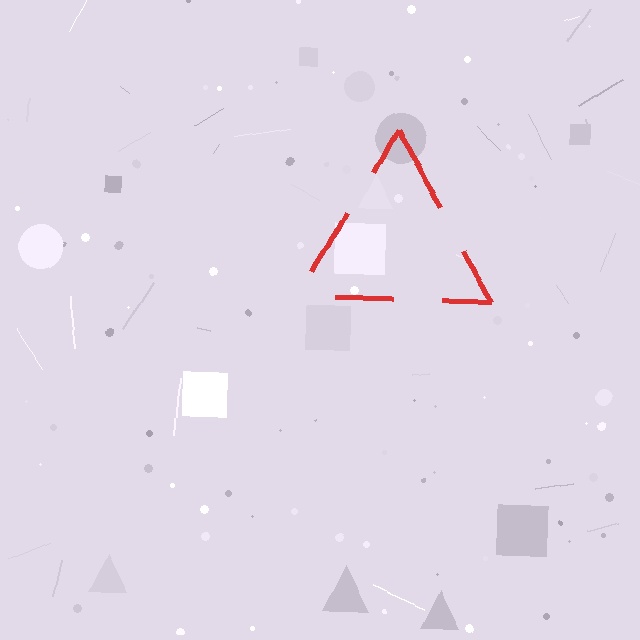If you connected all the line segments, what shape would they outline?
They would outline a triangle.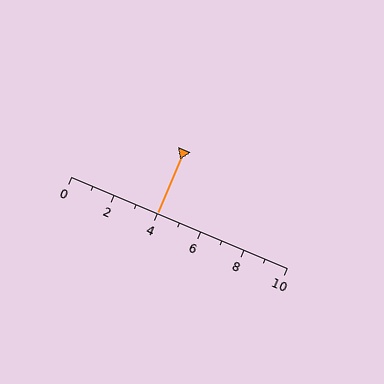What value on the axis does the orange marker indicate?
The marker indicates approximately 4.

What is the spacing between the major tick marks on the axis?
The major ticks are spaced 2 apart.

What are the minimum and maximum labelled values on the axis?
The axis runs from 0 to 10.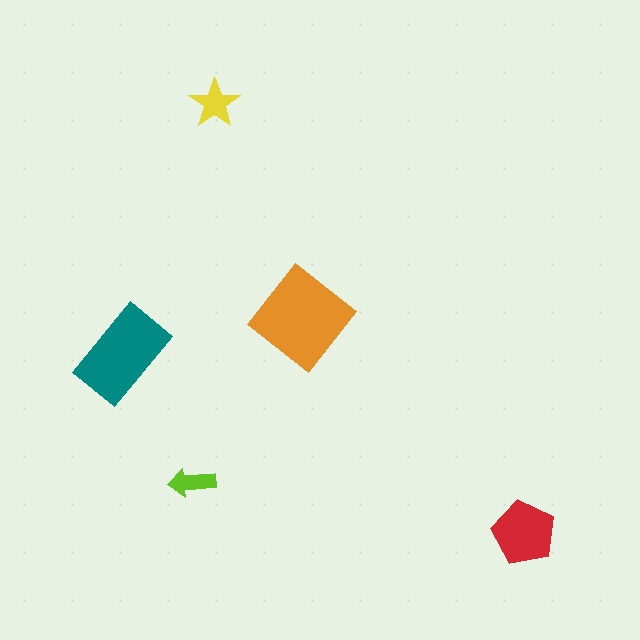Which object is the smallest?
The lime arrow.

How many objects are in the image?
There are 5 objects in the image.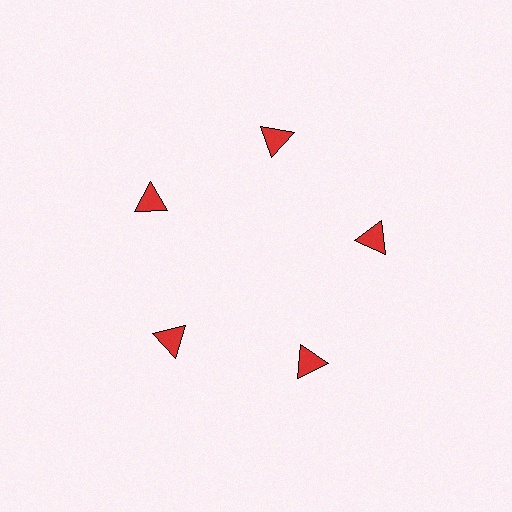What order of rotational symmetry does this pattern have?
This pattern has 5-fold rotational symmetry.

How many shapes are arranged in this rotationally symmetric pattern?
There are 5 shapes, arranged in 5 groups of 1.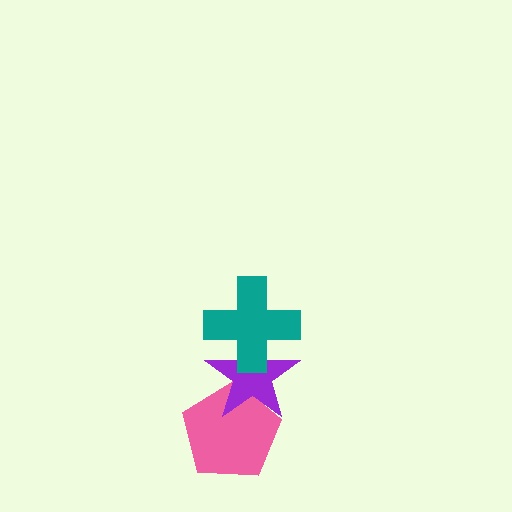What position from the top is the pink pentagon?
The pink pentagon is 3rd from the top.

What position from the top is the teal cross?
The teal cross is 1st from the top.